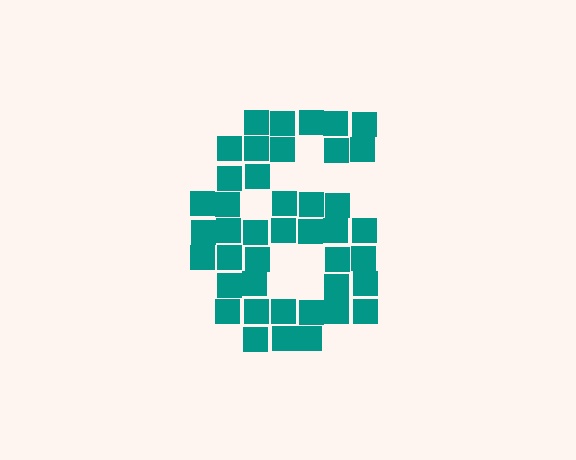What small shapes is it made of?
It is made of small squares.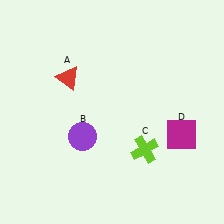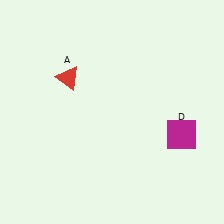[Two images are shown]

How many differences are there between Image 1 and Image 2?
There are 2 differences between the two images.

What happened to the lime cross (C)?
The lime cross (C) was removed in Image 2. It was in the bottom-right area of Image 1.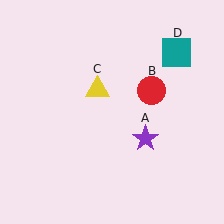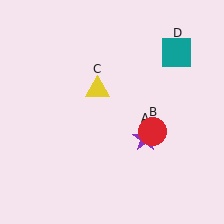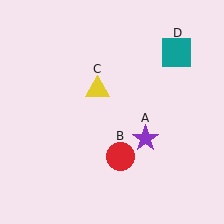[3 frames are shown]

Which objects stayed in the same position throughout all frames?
Purple star (object A) and yellow triangle (object C) and teal square (object D) remained stationary.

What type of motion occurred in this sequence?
The red circle (object B) rotated clockwise around the center of the scene.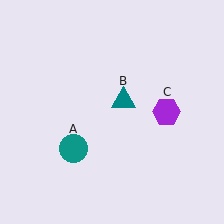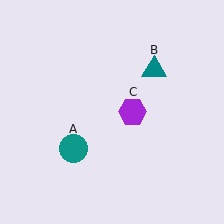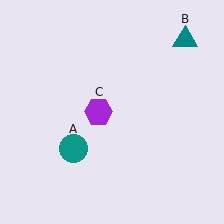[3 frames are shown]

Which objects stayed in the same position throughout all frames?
Teal circle (object A) remained stationary.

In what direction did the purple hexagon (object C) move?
The purple hexagon (object C) moved left.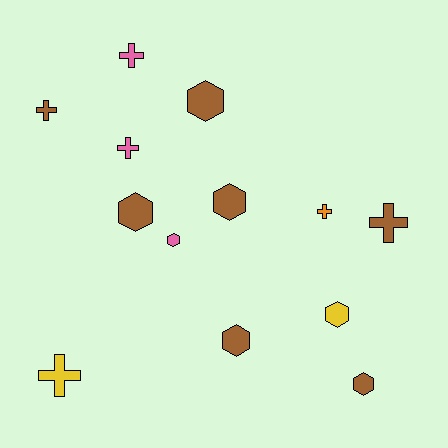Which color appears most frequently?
Brown, with 7 objects.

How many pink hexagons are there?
There is 1 pink hexagon.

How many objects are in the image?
There are 13 objects.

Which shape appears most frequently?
Hexagon, with 7 objects.